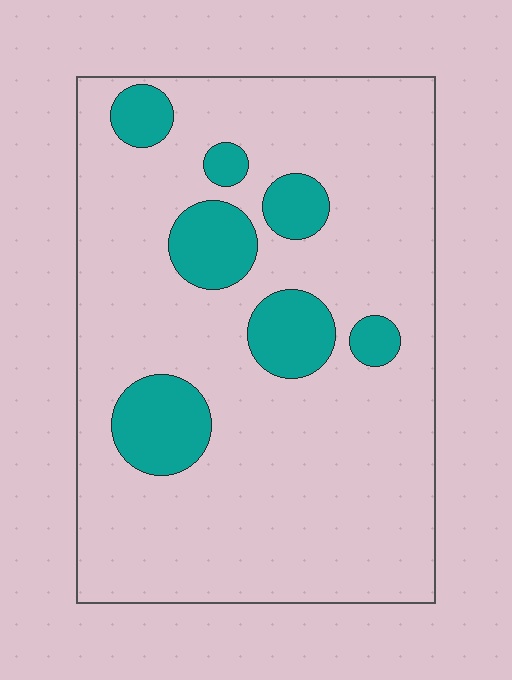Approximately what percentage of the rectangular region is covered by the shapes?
Approximately 15%.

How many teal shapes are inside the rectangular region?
7.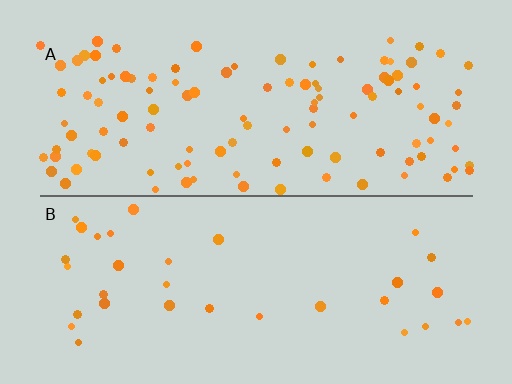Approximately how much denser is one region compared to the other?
Approximately 3.4× — region A over region B.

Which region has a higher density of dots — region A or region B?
A (the top).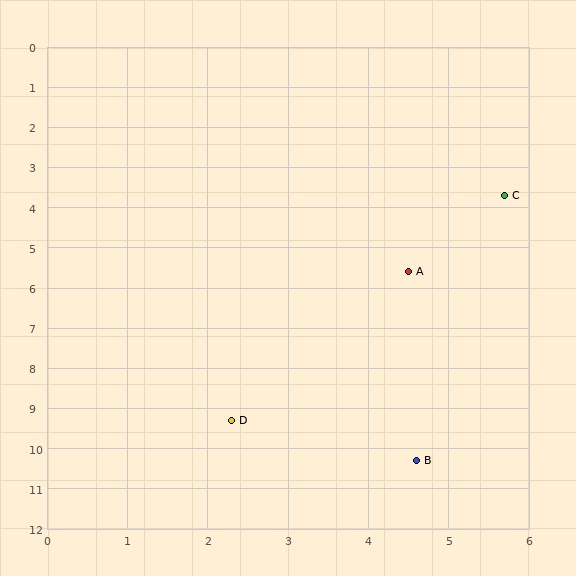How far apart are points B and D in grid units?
Points B and D are about 2.5 grid units apart.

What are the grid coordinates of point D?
Point D is at approximately (2.3, 9.3).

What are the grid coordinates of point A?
Point A is at approximately (4.5, 5.6).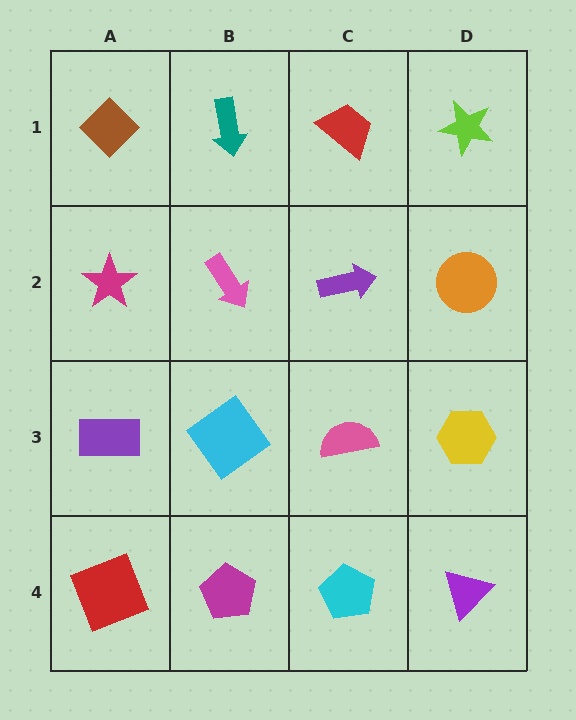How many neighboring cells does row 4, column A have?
2.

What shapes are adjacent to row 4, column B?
A cyan diamond (row 3, column B), a red square (row 4, column A), a cyan pentagon (row 4, column C).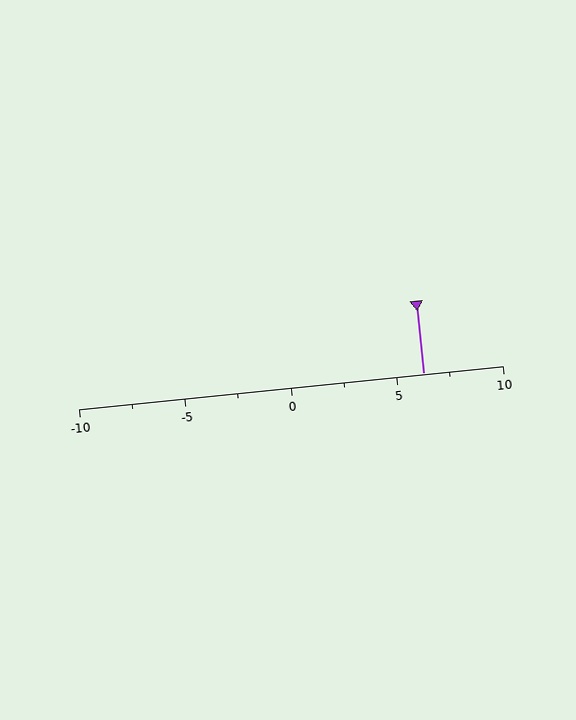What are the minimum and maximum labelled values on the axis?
The axis runs from -10 to 10.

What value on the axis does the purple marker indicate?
The marker indicates approximately 6.2.